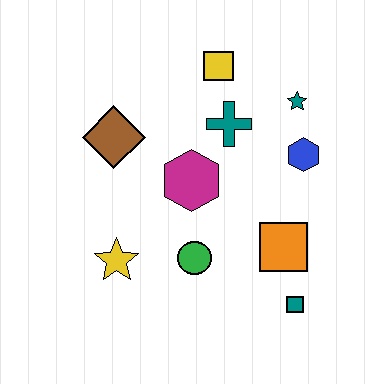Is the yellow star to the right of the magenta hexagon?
No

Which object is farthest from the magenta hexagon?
The teal square is farthest from the magenta hexagon.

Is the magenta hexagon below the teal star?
Yes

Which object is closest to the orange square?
The teal square is closest to the orange square.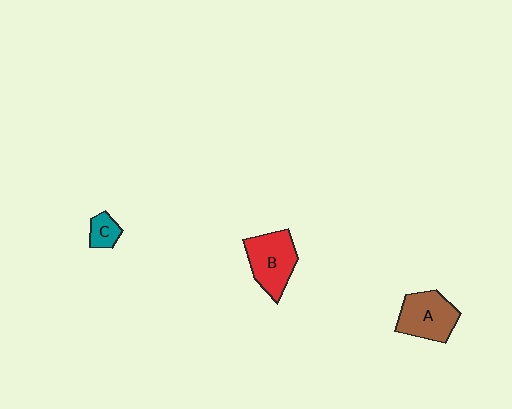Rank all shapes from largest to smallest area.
From largest to smallest: B (red), A (brown), C (teal).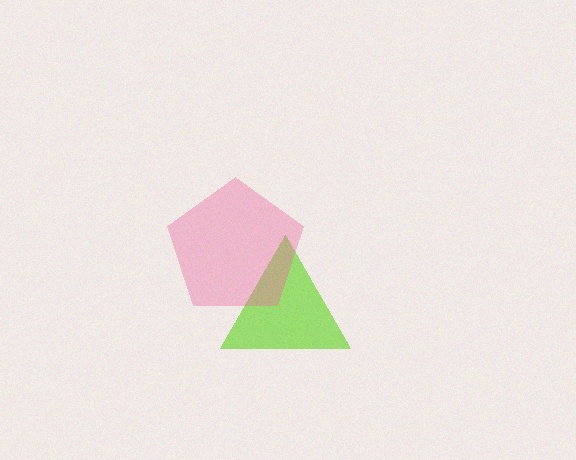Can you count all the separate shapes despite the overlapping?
Yes, there are 2 separate shapes.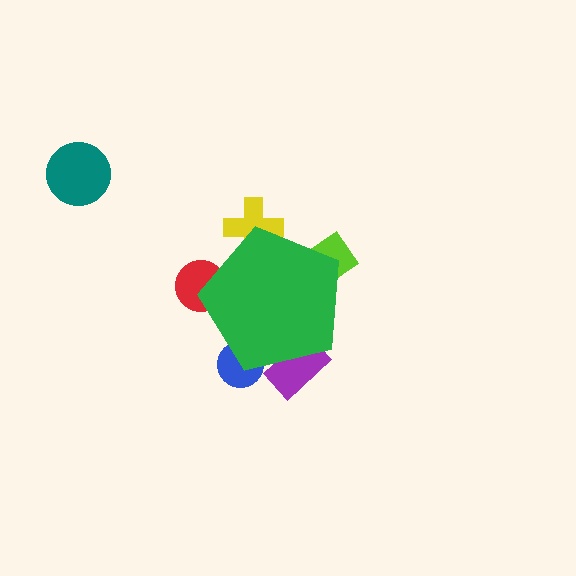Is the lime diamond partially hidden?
Yes, the lime diamond is partially hidden behind the green pentagon.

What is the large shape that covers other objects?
A green pentagon.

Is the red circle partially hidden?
Yes, the red circle is partially hidden behind the green pentagon.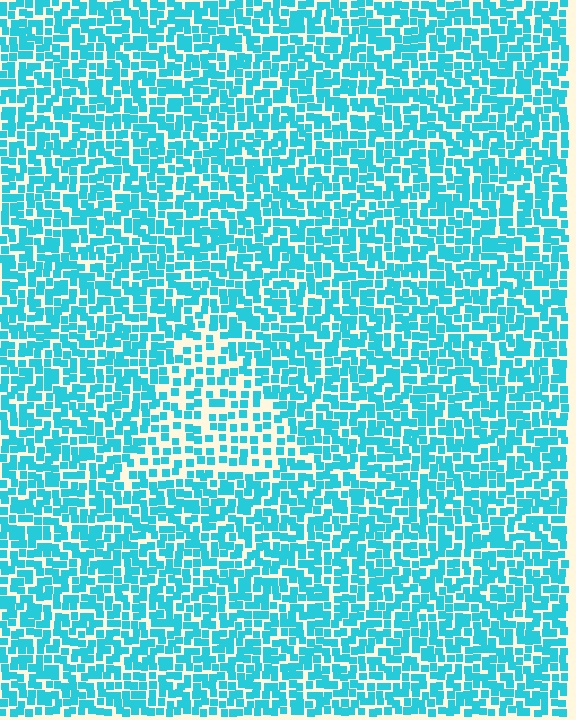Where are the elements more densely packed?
The elements are more densely packed outside the triangle boundary.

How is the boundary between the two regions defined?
The boundary is defined by a change in element density (approximately 1.7x ratio). All elements are the same color, size, and shape.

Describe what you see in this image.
The image contains small cyan elements arranged at two different densities. A triangle-shaped region is visible where the elements are less densely packed than the surrounding area.